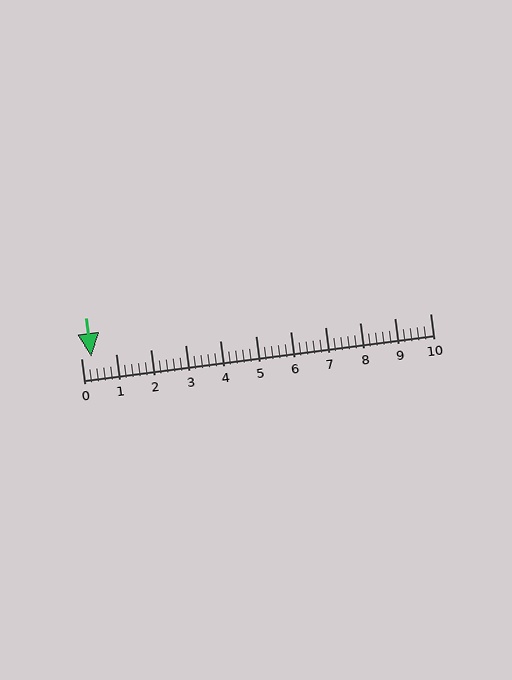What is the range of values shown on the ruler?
The ruler shows values from 0 to 10.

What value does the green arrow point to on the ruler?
The green arrow points to approximately 0.3.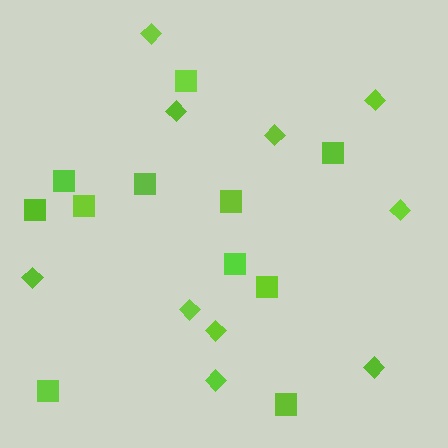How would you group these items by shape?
There are 2 groups: one group of diamonds (10) and one group of squares (11).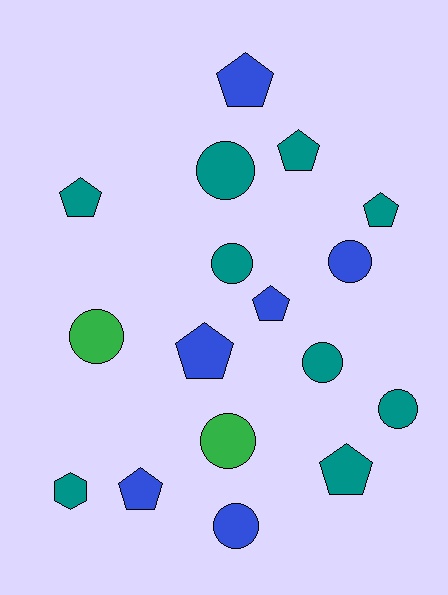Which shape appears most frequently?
Circle, with 8 objects.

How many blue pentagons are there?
There are 4 blue pentagons.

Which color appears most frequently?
Teal, with 9 objects.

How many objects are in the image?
There are 17 objects.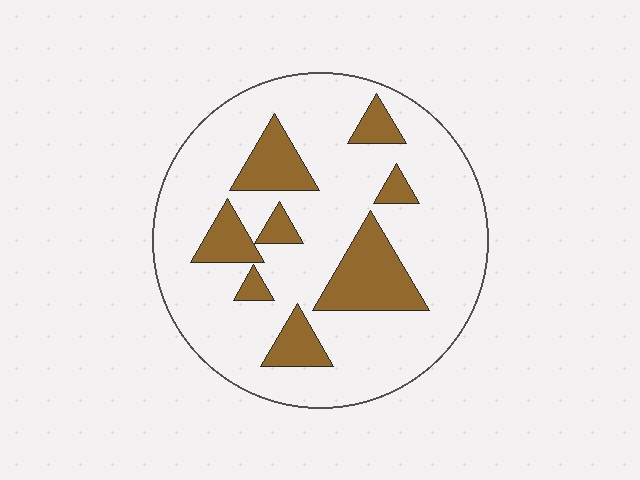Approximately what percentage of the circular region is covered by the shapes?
Approximately 20%.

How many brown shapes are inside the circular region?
8.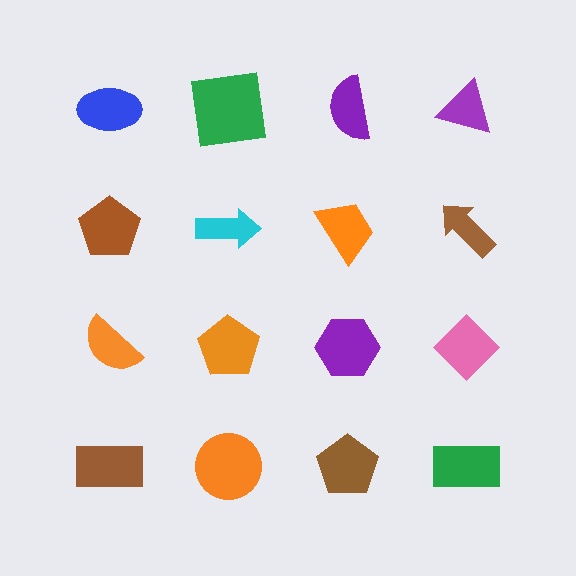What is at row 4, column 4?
A green rectangle.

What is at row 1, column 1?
A blue ellipse.